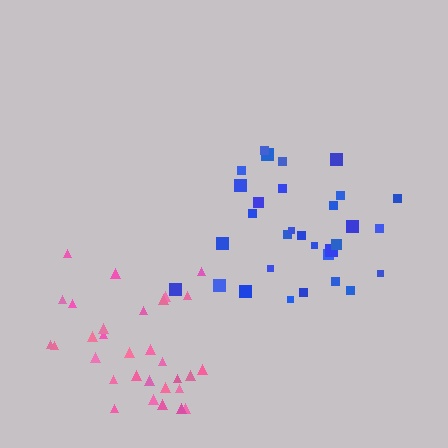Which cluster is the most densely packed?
Blue.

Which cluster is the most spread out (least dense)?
Pink.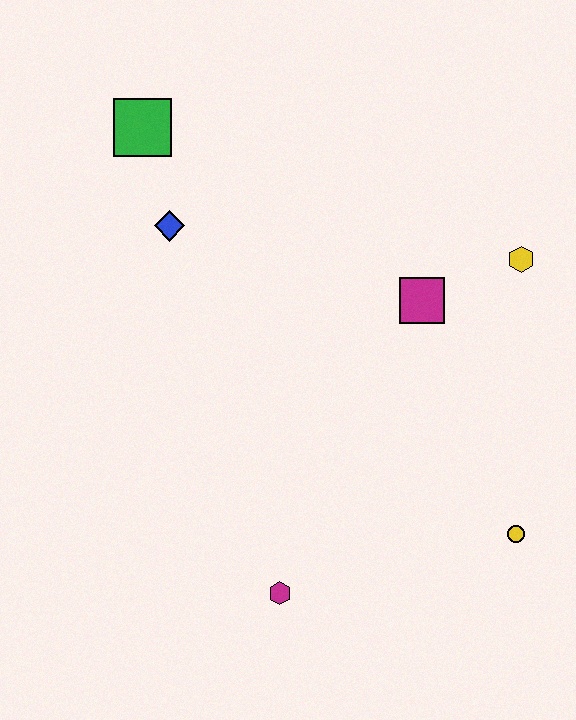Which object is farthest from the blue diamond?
The yellow circle is farthest from the blue diamond.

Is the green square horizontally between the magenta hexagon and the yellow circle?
No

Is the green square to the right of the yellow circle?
No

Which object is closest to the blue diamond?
The green square is closest to the blue diamond.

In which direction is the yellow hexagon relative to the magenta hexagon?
The yellow hexagon is above the magenta hexagon.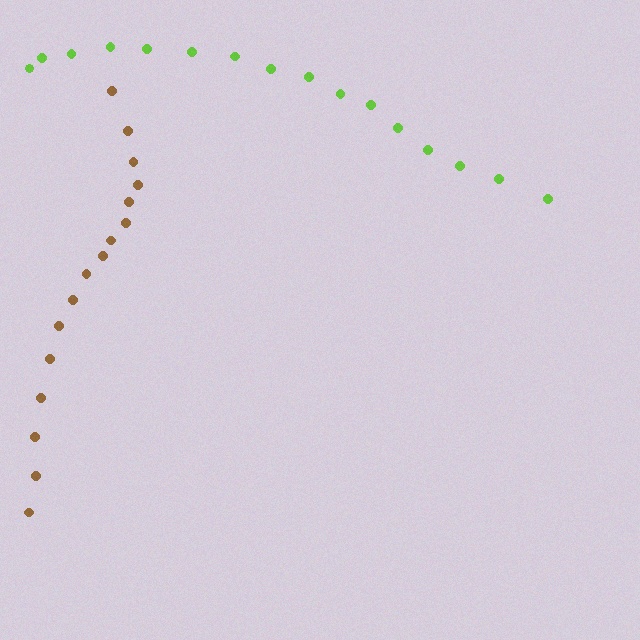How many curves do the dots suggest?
There are 2 distinct paths.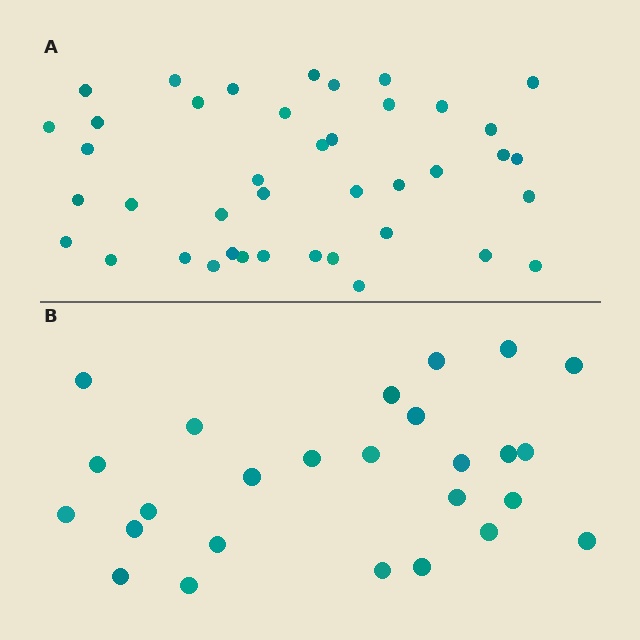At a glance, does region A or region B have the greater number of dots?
Region A (the top region) has more dots.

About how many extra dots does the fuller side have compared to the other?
Region A has approximately 15 more dots than region B.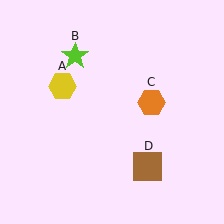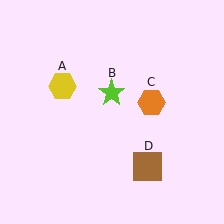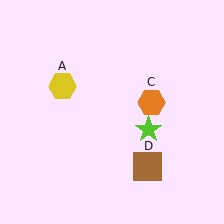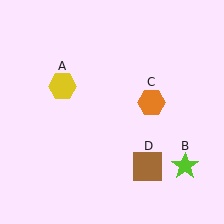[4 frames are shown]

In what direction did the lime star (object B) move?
The lime star (object B) moved down and to the right.